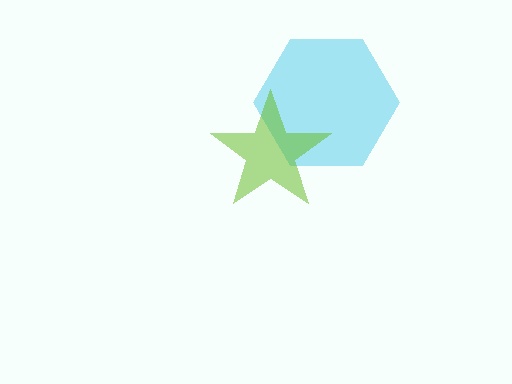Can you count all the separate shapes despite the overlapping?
Yes, there are 2 separate shapes.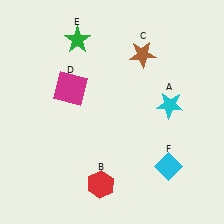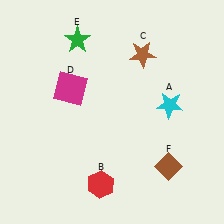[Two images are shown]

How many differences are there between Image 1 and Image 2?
There is 1 difference between the two images.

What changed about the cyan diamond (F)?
In Image 1, F is cyan. In Image 2, it changed to brown.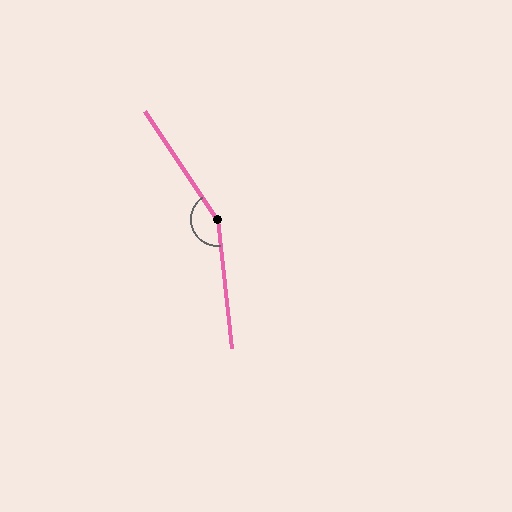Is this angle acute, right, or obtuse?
It is obtuse.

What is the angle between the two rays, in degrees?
Approximately 152 degrees.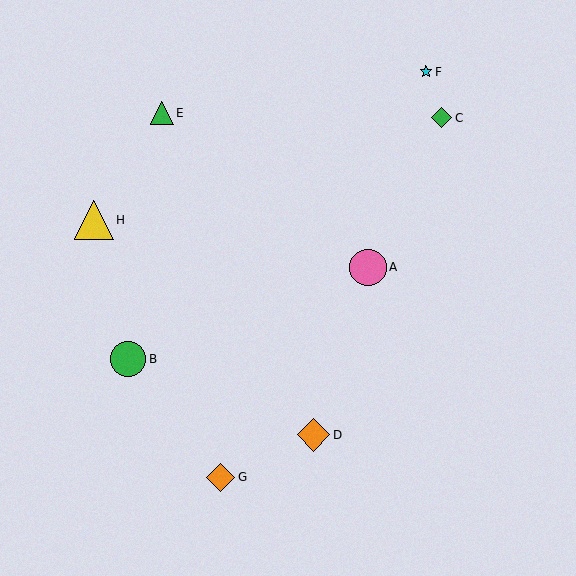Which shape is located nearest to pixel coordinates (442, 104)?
The green diamond (labeled C) at (442, 118) is nearest to that location.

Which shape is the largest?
The yellow triangle (labeled H) is the largest.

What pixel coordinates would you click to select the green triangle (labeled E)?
Click at (162, 113) to select the green triangle E.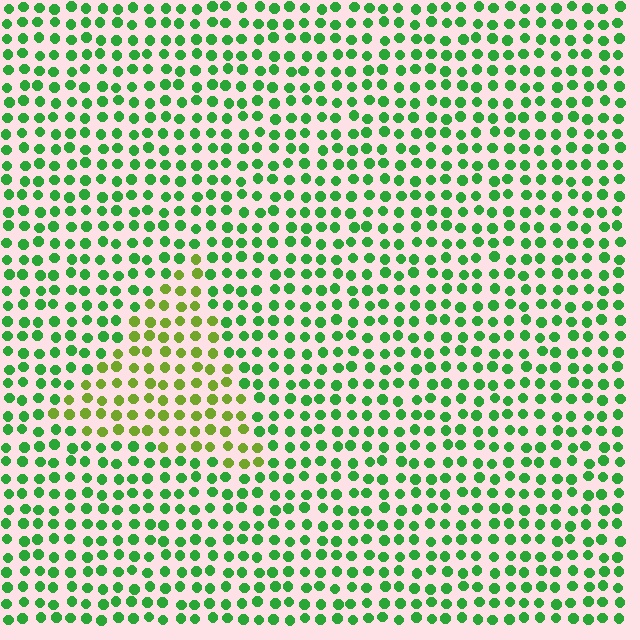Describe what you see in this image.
The image is filled with small green elements in a uniform arrangement. A triangle-shaped region is visible where the elements are tinted to a slightly different hue, forming a subtle color boundary.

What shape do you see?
I see a triangle.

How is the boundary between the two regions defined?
The boundary is defined purely by a slight shift in hue (about 41 degrees). Spacing, size, and orientation are identical on both sides.